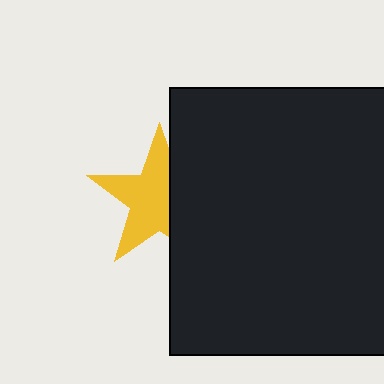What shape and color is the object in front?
The object in front is a black rectangle.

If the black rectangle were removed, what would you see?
You would see the complete yellow star.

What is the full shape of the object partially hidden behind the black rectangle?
The partially hidden object is a yellow star.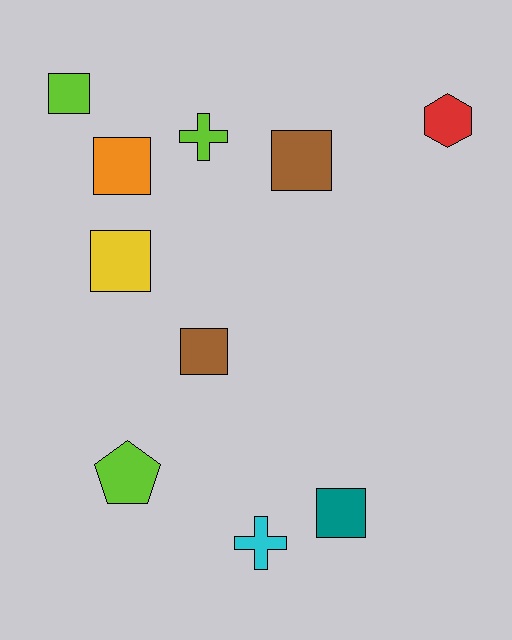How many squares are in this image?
There are 6 squares.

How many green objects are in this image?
There are no green objects.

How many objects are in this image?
There are 10 objects.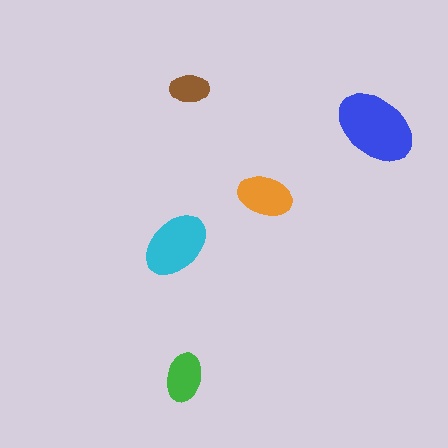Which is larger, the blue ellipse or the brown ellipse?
The blue one.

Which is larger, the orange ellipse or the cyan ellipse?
The cyan one.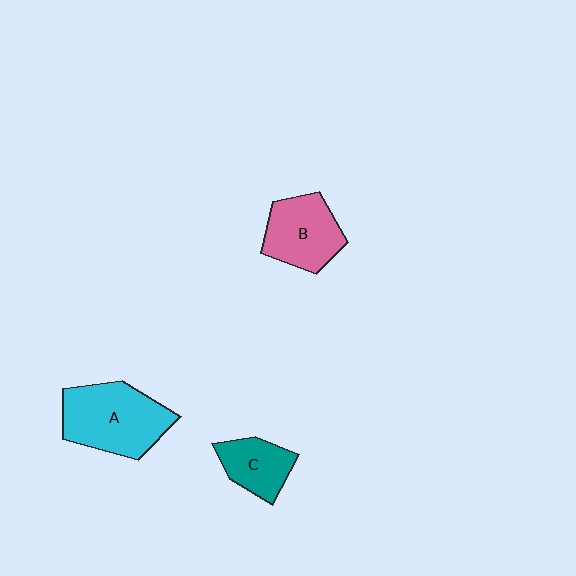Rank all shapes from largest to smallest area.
From largest to smallest: A (cyan), B (pink), C (teal).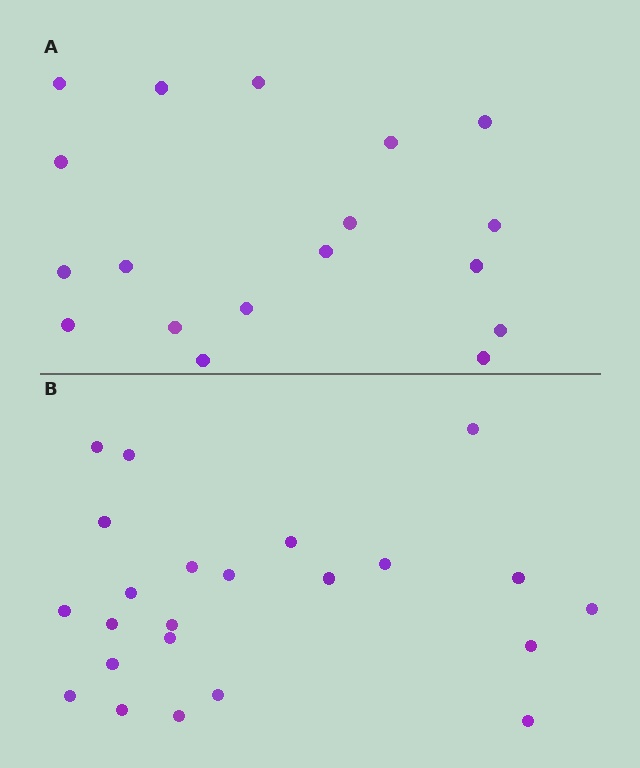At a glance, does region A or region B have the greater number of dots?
Region B (the bottom region) has more dots.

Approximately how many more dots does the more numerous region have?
Region B has about 5 more dots than region A.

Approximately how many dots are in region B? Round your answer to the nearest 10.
About 20 dots. (The exact count is 23, which rounds to 20.)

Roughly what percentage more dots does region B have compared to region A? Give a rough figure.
About 30% more.